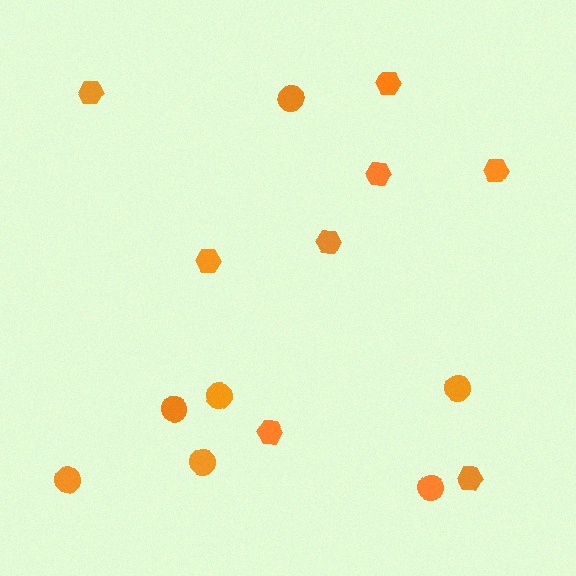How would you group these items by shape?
There are 2 groups: one group of circles (7) and one group of hexagons (8).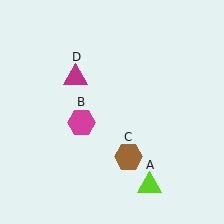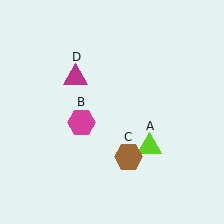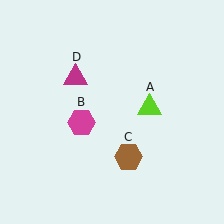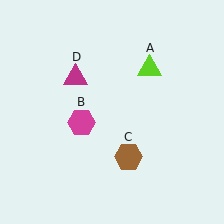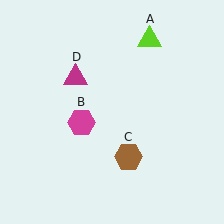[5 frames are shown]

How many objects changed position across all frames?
1 object changed position: lime triangle (object A).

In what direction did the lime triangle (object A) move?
The lime triangle (object A) moved up.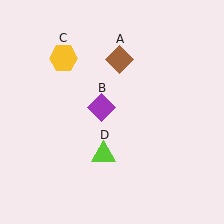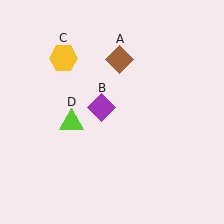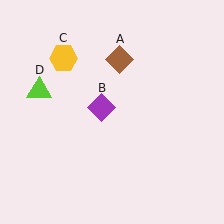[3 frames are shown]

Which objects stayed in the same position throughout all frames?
Brown diamond (object A) and purple diamond (object B) and yellow hexagon (object C) remained stationary.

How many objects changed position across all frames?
1 object changed position: lime triangle (object D).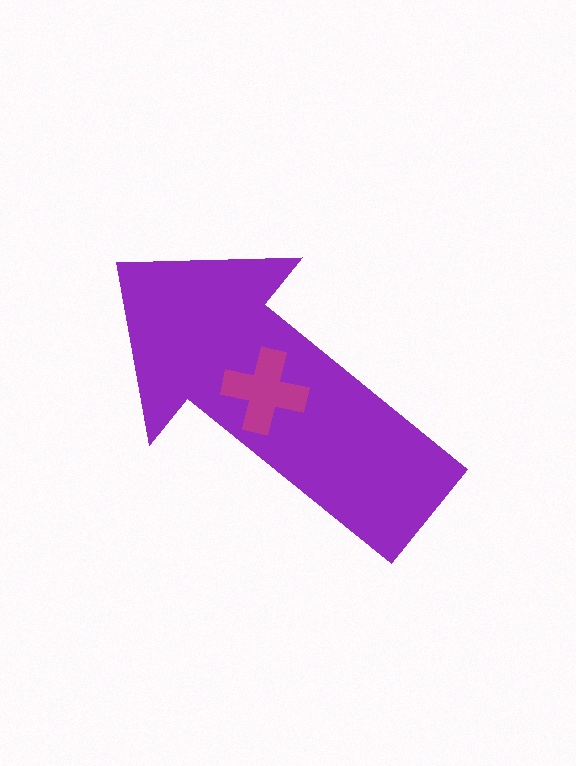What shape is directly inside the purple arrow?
The magenta cross.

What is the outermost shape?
The purple arrow.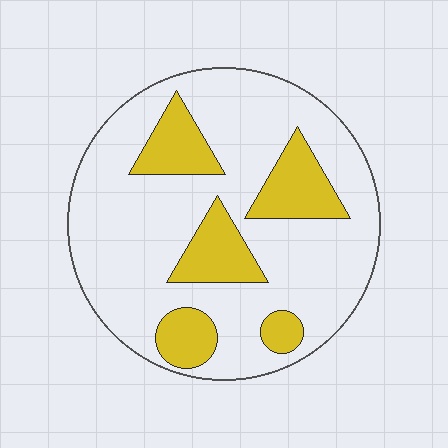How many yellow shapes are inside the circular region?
5.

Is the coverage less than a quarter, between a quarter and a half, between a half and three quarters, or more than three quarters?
Less than a quarter.